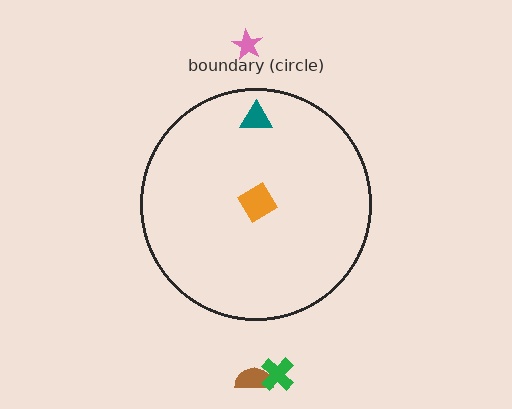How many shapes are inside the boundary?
2 inside, 3 outside.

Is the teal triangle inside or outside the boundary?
Inside.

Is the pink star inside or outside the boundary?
Outside.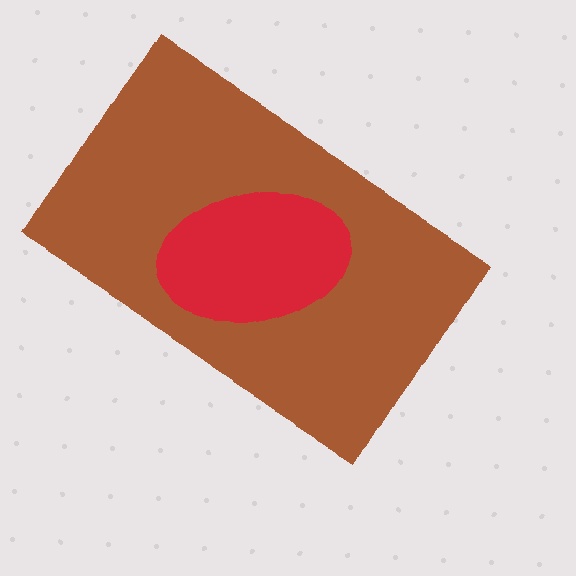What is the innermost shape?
The red ellipse.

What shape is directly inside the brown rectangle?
The red ellipse.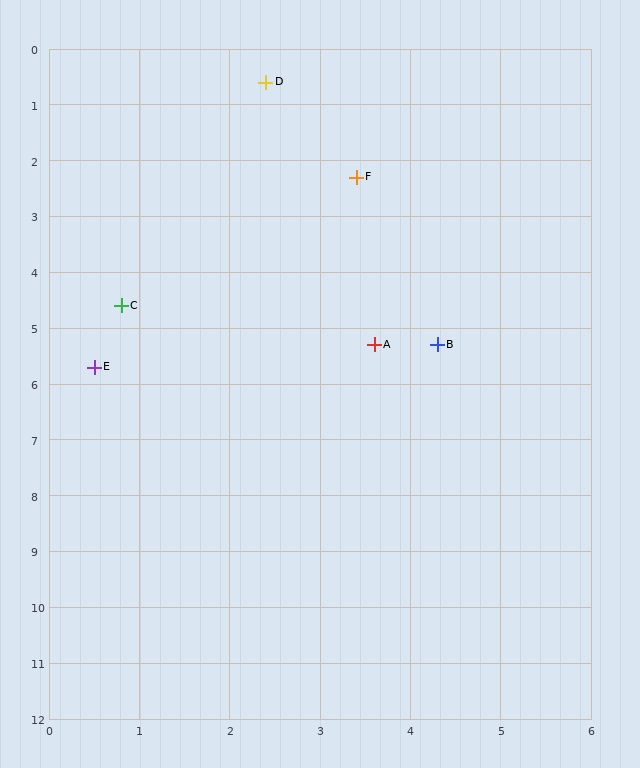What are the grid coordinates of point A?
Point A is at approximately (3.6, 5.3).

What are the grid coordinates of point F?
Point F is at approximately (3.4, 2.3).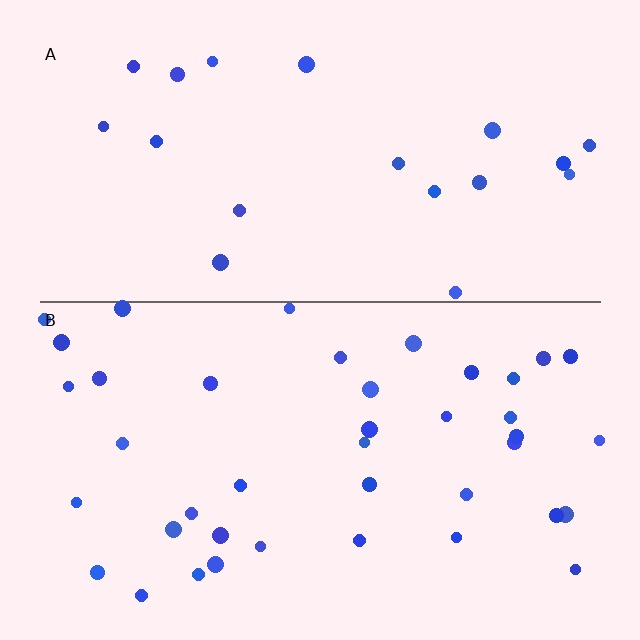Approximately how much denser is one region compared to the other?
Approximately 2.1× — region B over region A.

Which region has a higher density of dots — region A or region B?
B (the bottom).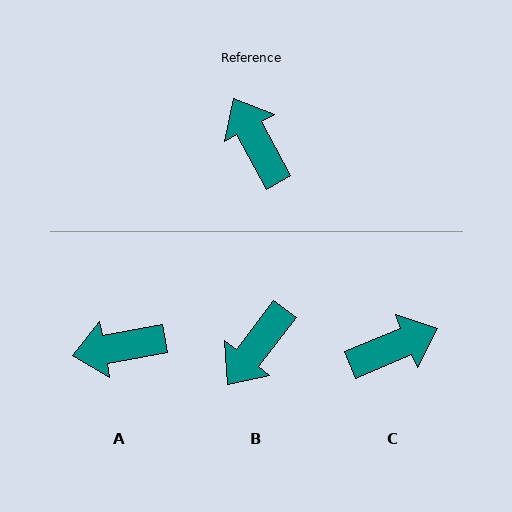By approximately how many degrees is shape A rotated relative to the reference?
Approximately 72 degrees counter-clockwise.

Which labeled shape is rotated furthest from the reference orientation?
B, about 114 degrees away.